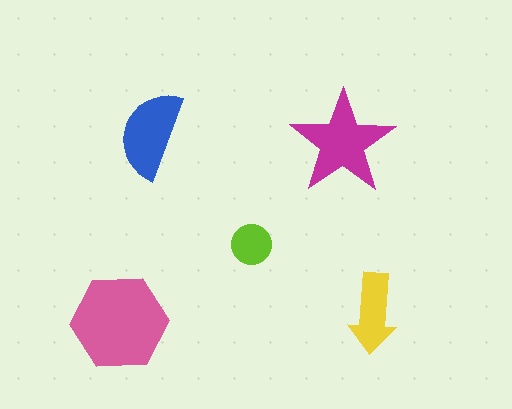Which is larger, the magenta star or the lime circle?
The magenta star.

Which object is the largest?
The pink hexagon.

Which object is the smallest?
The lime circle.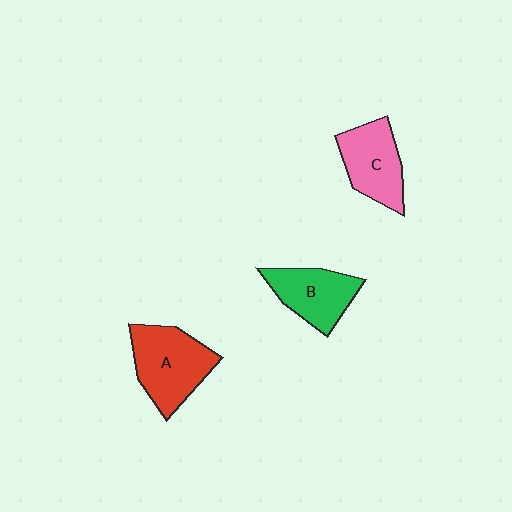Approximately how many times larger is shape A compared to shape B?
Approximately 1.3 times.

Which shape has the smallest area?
Shape B (green).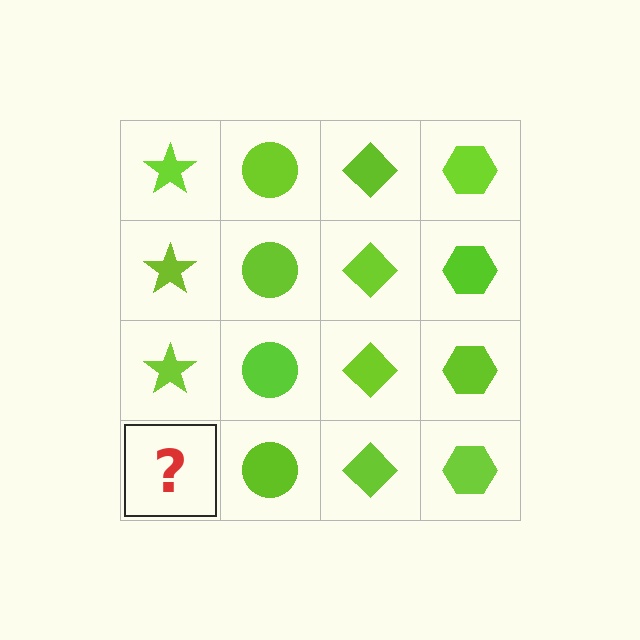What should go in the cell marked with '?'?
The missing cell should contain a lime star.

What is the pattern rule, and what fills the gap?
The rule is that each column has a consistent shape. The gap should be filled with a lime star.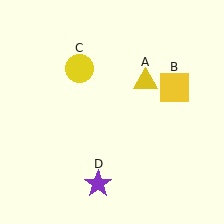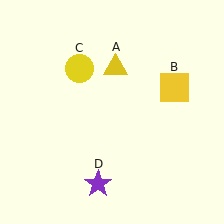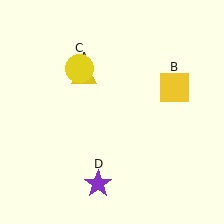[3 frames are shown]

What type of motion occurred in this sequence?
The yellow triangle (object A) rotated counterclockwise around the center of the scene.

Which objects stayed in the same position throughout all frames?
Yellow square (object B) and yellow circle (object C) and purple star (object D) remained stationary.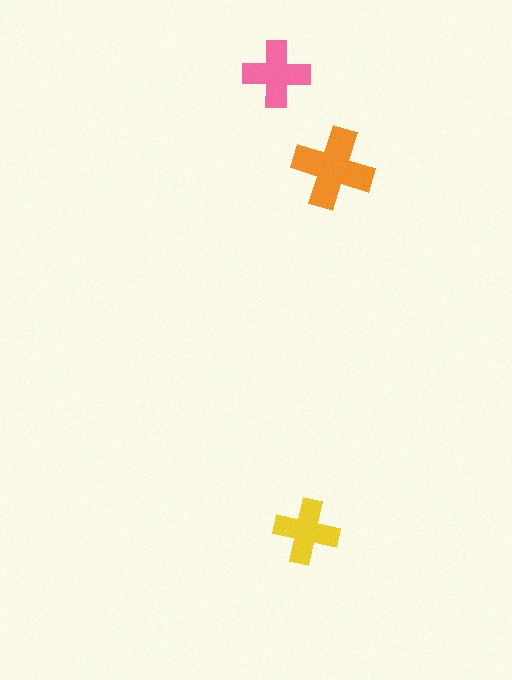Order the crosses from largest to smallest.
the orange one, the pink one, the yellow one.